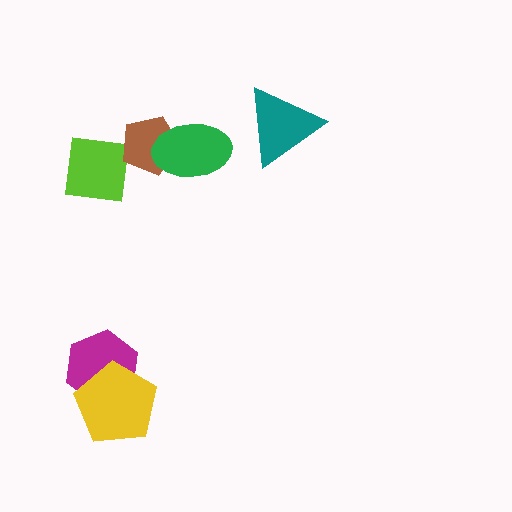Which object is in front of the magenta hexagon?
The yellow pentagon is in front of the magenta hexagon.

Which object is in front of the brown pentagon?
The green ellipse is in front of the brown pentagon.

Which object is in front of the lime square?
The brown pentagon is in front of the lime square.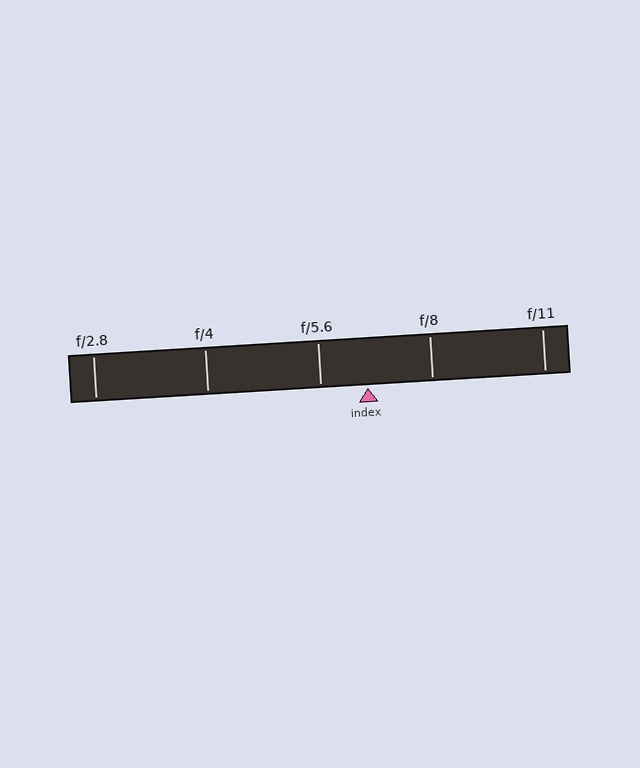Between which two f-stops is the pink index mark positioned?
The index mark is between f/5.6 and f/8.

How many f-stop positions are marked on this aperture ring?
There are 5 f-stop positions marked.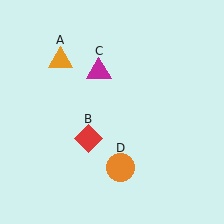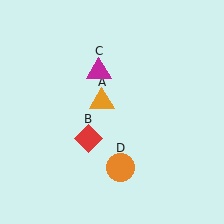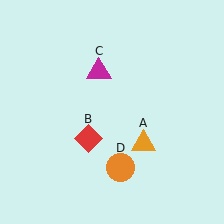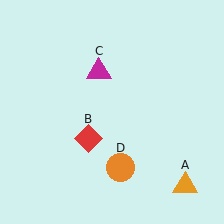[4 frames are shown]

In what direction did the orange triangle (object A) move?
The orange triangle (object A) moved down and to the right.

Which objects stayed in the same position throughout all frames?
Red diamond (object B) and magenta triangle (object C) and orange circle (object D) remained stationary.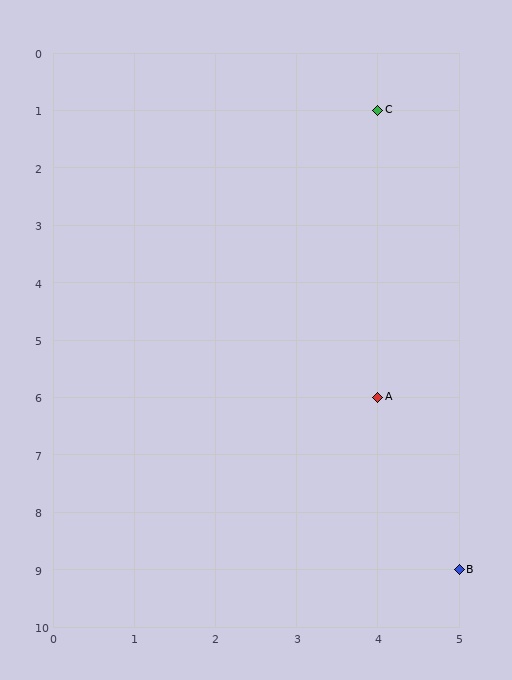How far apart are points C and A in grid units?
Points C and A are 5 rows apart.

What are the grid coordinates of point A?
Point A is at grid coordinates (4, 6).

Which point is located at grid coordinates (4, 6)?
Point A is at (4, 6).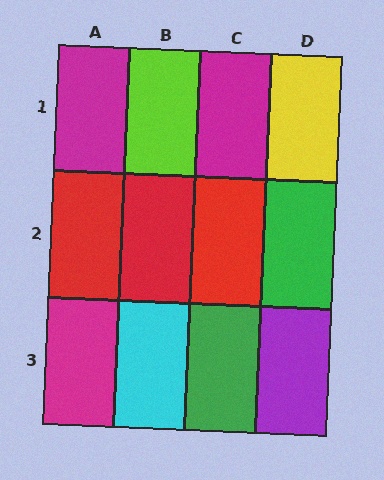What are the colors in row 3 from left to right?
Magenta, cyan, green, purple.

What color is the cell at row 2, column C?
Red.